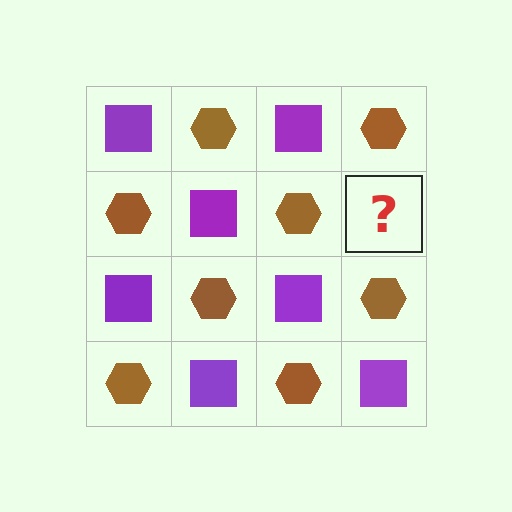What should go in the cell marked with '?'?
The missing cell should contain a purple square.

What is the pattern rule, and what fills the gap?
The rule is that it alternates purple square and brown hexagon in a checkerboard pattern. The gap should be filled with a purple square.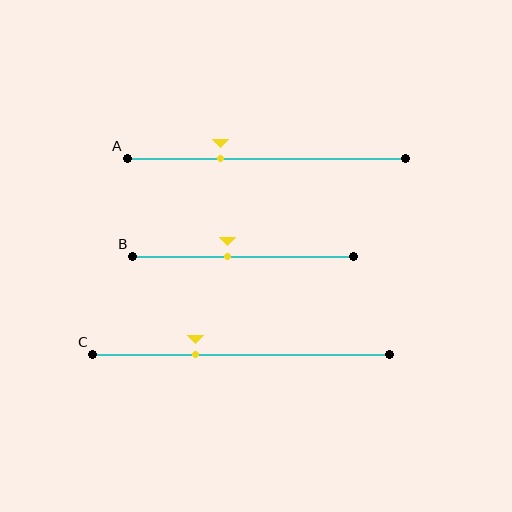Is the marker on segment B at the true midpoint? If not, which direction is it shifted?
No, the marker on segment B is shifted to the left by about 7% of the segment length.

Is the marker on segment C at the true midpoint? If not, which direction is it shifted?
No, the marker on segment C is shifted to the left by about 15% of the segment length.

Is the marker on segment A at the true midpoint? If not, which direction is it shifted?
No, the marker on segment A is shifted to the left by about 16% of the segment length.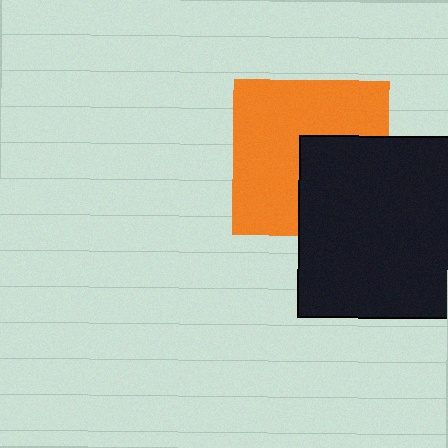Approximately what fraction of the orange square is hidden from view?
Roughly 38% of the orange square is hidden behind the black square.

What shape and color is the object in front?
The object in front is a black square.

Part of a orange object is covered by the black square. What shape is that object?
It is a square.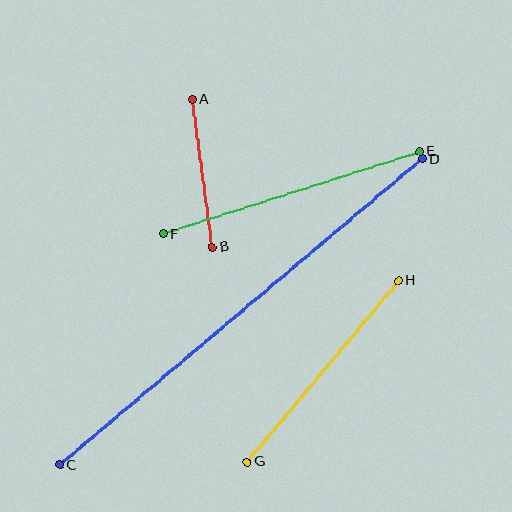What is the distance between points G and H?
The distance is approximately 236 pixels.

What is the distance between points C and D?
The distance is approximately 474 pixels.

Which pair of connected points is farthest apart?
Points C and D are farthest apart.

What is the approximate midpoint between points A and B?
The midpoint is at approximately (202, 174) pixels.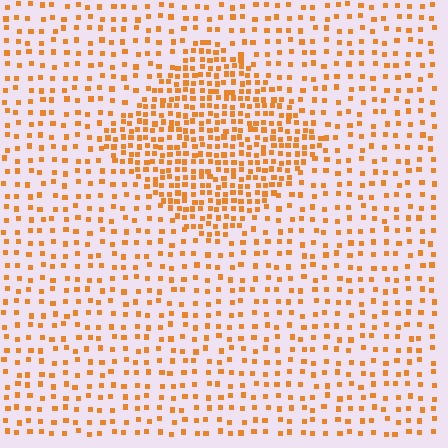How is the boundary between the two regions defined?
The boundary is defined by a change in element density (approximately 2.3x ratio). All elements are the same color, size, and shape.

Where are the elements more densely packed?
The elements are more densely packed inside the diamond boundary.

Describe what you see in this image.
The image contains small orange elements arranged at two different densities. A diamond-shaped region is visible where the elements are more densely packed than the surrounding area.